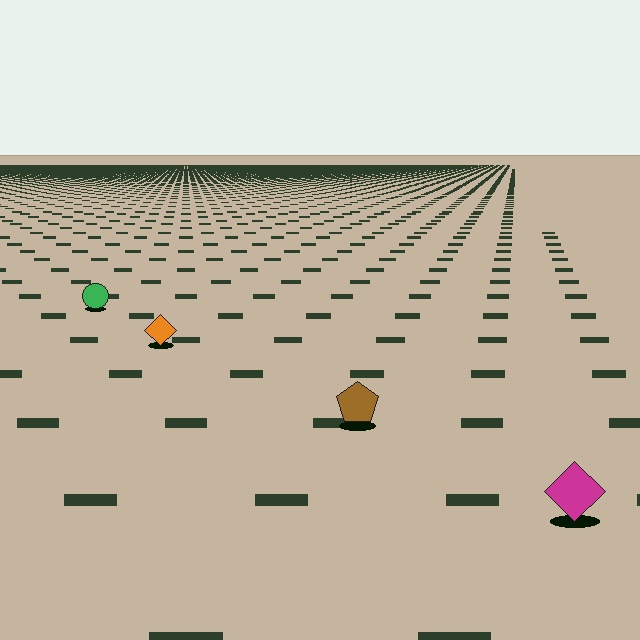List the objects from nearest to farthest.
From nearest to farthest: the magenta diamond, the brown pentagon, the orange diamond, the green circle.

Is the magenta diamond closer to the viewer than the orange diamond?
Yes. The magenta diamond is closer — you can tell from the texture gradient: the ground texture is coarser near it.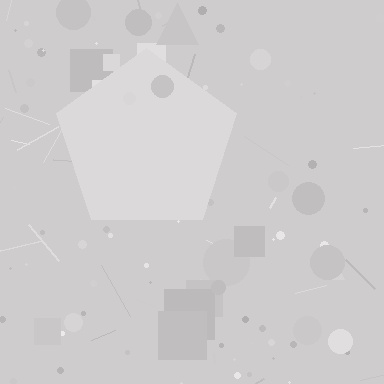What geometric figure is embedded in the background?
A pentagon is embedded in the background.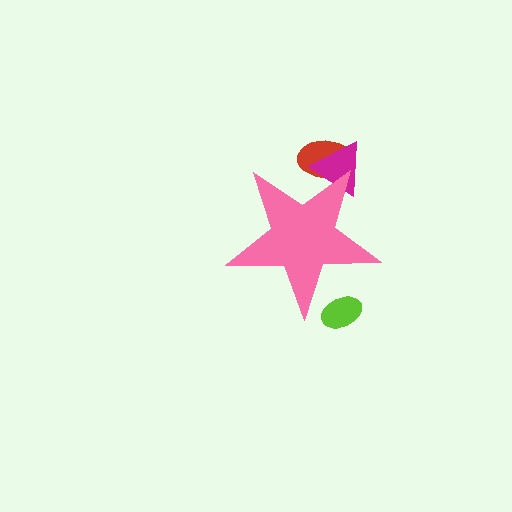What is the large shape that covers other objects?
A pink star.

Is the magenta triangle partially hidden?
Yes, the magenta triangle is partially hidden behind the pink star.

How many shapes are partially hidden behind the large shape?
3 shapes are partially hidden.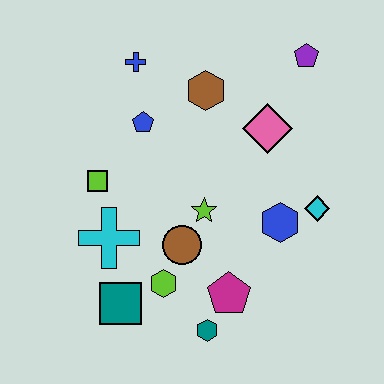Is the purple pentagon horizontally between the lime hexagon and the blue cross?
No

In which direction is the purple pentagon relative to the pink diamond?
The purple pentagon is above the pink diamond.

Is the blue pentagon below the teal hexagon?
No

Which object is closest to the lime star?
The brown circle is closest to the lime star.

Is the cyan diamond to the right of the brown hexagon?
Yes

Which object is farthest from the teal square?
The purple pentagon is farthest from the teal square.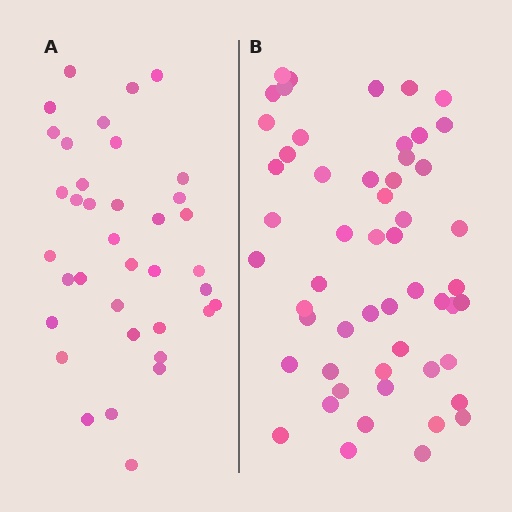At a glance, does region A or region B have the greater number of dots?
Region B (the right region) has more dots.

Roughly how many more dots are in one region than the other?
Region B has approximately 15 more dots than region A.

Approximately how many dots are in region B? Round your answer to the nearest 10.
About 50 dots. (The exact count is 54, which rounds to 50.)